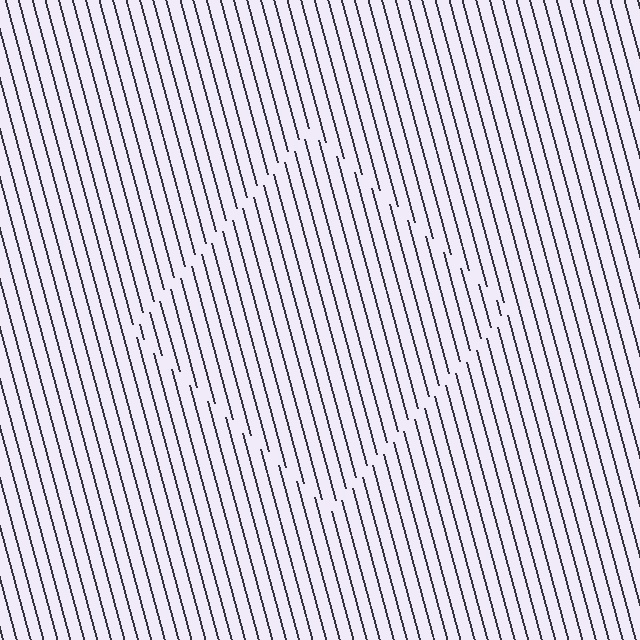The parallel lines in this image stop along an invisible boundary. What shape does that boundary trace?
An illusory square. The interior of the shape contains the same grating, shifted by half a period — the contour is defined by the phase discontinuity where line-ends from the inner and outer gratings abut.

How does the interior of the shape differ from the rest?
The interior of the shape contains the same grating, shifted by half a period — the contour is defined by the phase discontinuity where line-ends from the inner and outer gratings abut.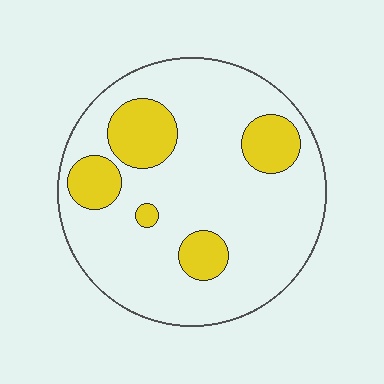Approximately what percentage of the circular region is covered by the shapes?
Approximately 20%.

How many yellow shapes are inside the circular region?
5.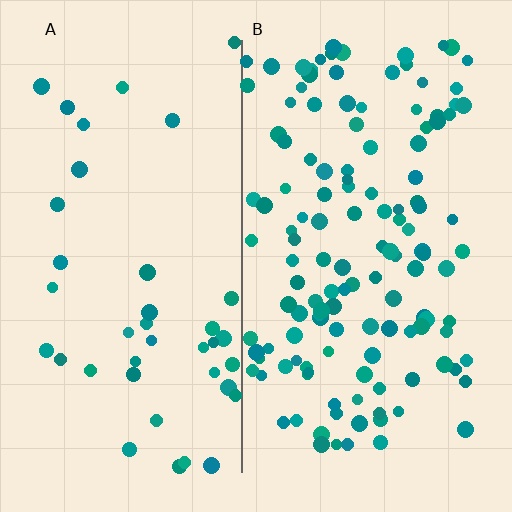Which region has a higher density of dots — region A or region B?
B (the right).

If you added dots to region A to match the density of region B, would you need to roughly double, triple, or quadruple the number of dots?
Approximately triple.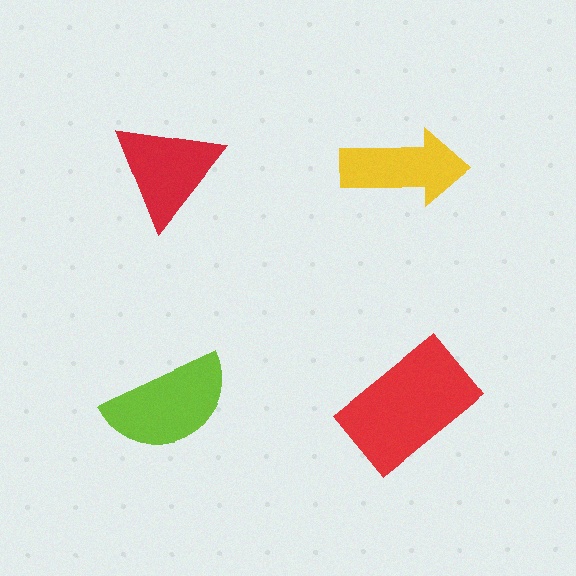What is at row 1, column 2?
A yellow arrow.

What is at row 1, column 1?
A red triangle.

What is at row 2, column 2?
A red rectangle.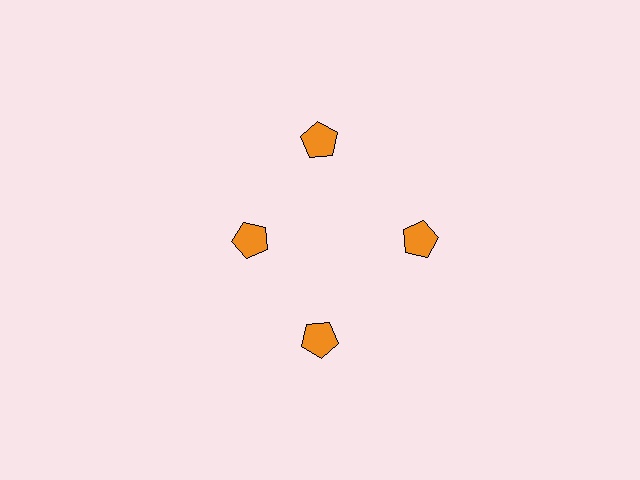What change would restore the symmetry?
The symmetry would be restored by moving it outward, back onto the ring so that all 4 pentagons sit at equal angles and equal distance from the center.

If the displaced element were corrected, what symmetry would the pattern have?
It would have 4-fold rotational symmetry — the pattern would map onto itself every 90 degrees.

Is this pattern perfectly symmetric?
No. The 4 orange pentagons are arranged in a ring, but one element near the 9 o'clock position is pulled inward toward the center, breaking the 4-fold rotational symmetry.